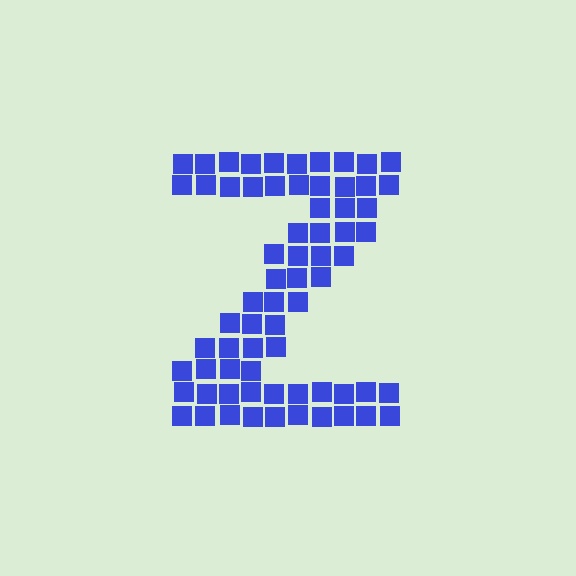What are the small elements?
The small elements are squares.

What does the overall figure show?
The overall figure shows the letter Z.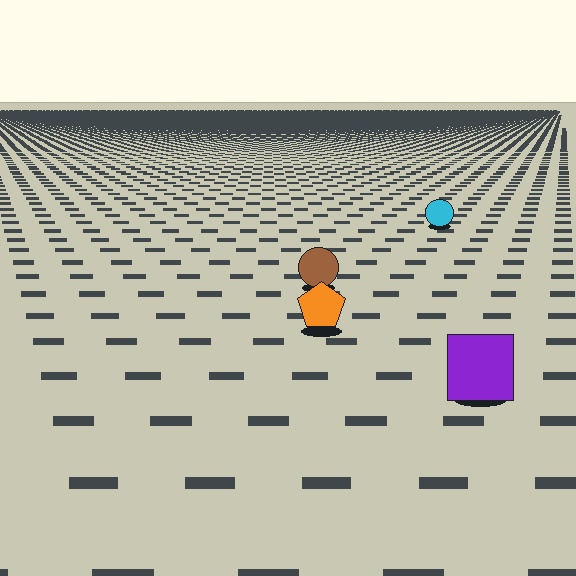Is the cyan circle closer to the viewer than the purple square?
No. The purple square is closer — you can tell from the texture gradient: the ground texture is coarser near it.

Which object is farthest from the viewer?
The cyan circle is farthest from the viewer. It appears smaller and the ground texture around it is denser.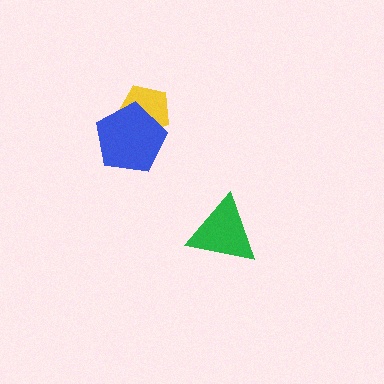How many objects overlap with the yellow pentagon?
1 object overlaps with the yellow pentagon.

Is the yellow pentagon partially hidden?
Yes, it is partially covered by another shape.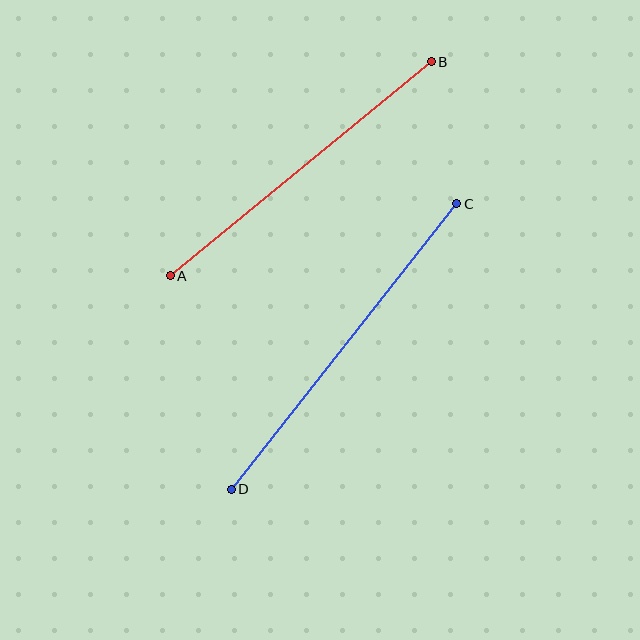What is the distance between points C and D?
The distance is approximately 364 pixels.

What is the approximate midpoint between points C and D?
The midpoint is at approximately (344, 347) pixels.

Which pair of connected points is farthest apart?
Points C and D are farthest apart.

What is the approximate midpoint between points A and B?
The midpoint is at approximately (301, 169) pixels.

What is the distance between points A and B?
The distance is approximately 338 pixels.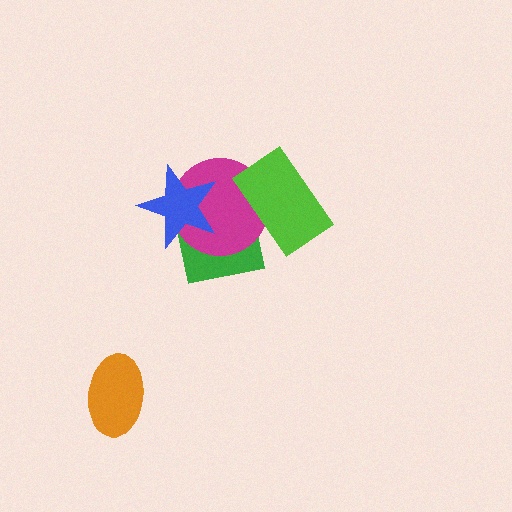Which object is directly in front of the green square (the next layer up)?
The magenta circle is directly in front of the green square.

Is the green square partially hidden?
Yes, it is partially covered by another shape.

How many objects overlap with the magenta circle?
3 objects overlap with the magenta circle.